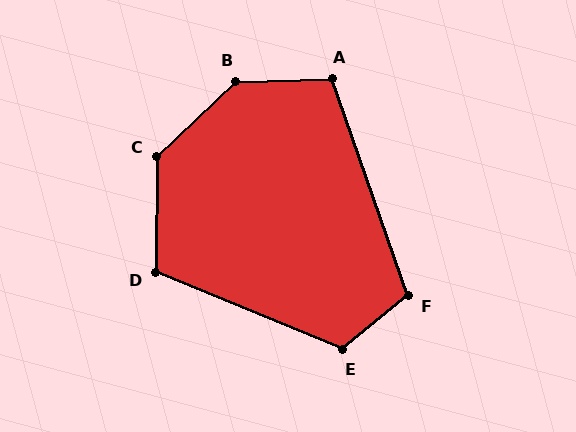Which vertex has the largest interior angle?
B, at approximately 138 degrees.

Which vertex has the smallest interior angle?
A, at approximately 108 degrees.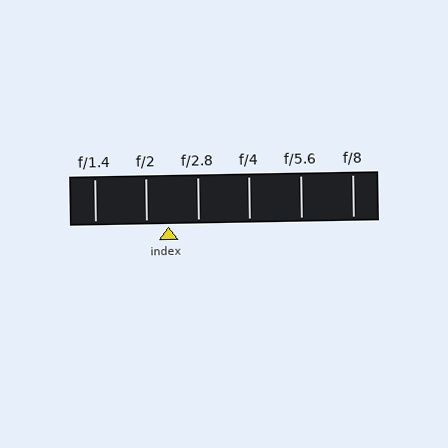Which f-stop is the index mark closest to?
The index mark is closest to f/2.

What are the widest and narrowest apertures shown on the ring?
The widest aperture shown is f/1.4 and the narrowest is f/8.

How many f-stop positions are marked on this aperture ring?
There are 6 f-stop positions marked.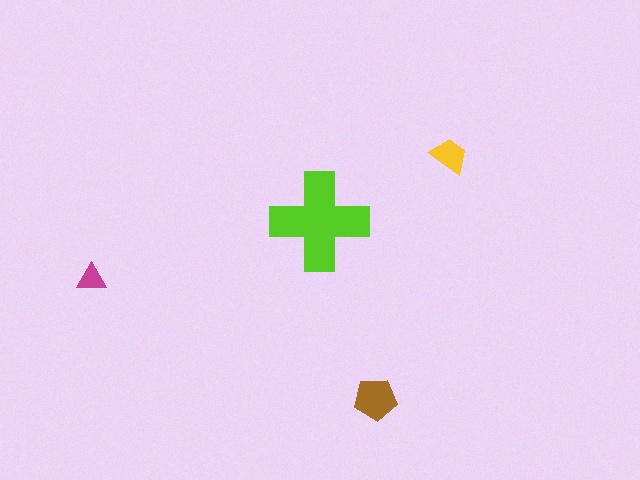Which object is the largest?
The lime cross.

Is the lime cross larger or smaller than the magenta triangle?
Larger.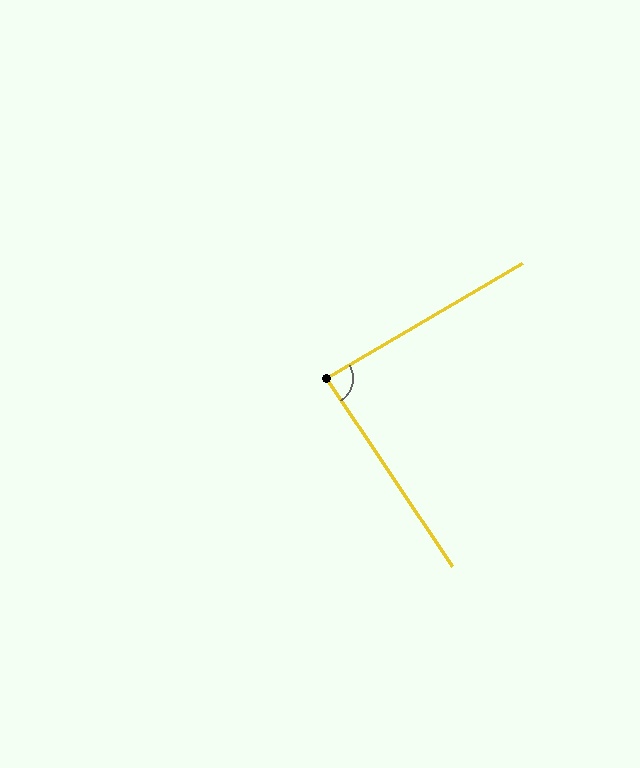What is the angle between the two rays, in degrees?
Approximately 87 degrees.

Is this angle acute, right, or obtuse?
It is approximately a right angle.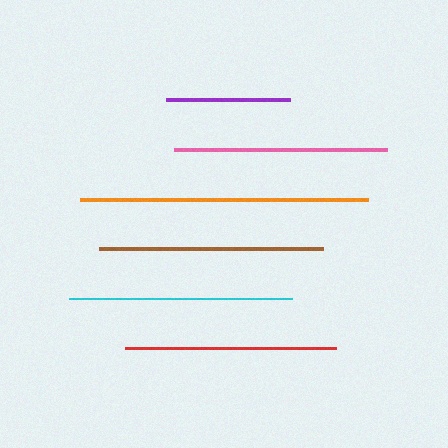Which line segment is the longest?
The orange line is the longest at approximately 288 pixels.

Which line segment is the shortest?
The purple line is the shortest at approximately 123 pixels.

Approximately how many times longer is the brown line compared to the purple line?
The brown line is approximately 1.8 times the length of the purple line.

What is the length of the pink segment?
The pink segment is approximately 214 pixels long.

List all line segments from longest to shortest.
From longest to shortest: orange, brown, cyan, pink, red, purple.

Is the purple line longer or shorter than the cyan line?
The cyan line is longer than the purple line.